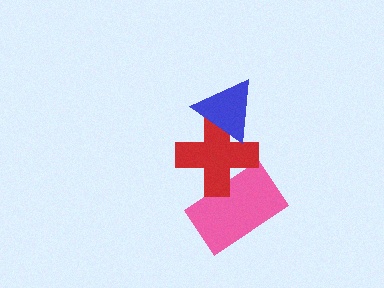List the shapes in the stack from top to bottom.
From top to bottom: the blue triangle, the red cross, the pink rectangle.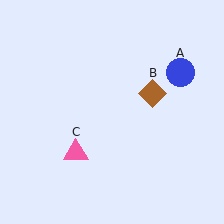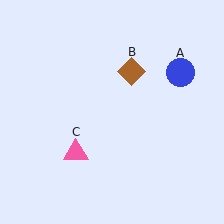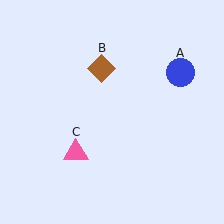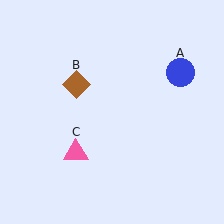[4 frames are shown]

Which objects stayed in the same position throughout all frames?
Blue circle (object A) and pink triangle (object C) remained stationary.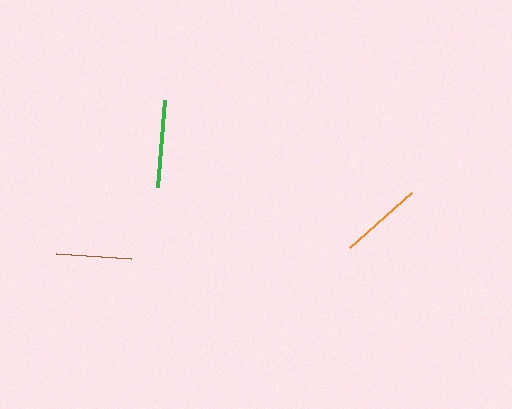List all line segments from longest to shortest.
From longest to shortest: green, orange, brown.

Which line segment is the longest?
The green line is the longest at approximately 88 pixels.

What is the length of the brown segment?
The brown segment is approximately 75 pixels long.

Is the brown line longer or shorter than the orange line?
The orange line is longer than the brown line.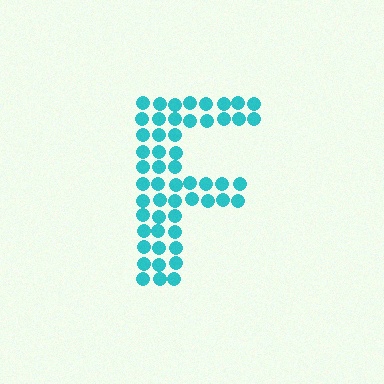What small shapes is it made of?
It is made of small circles.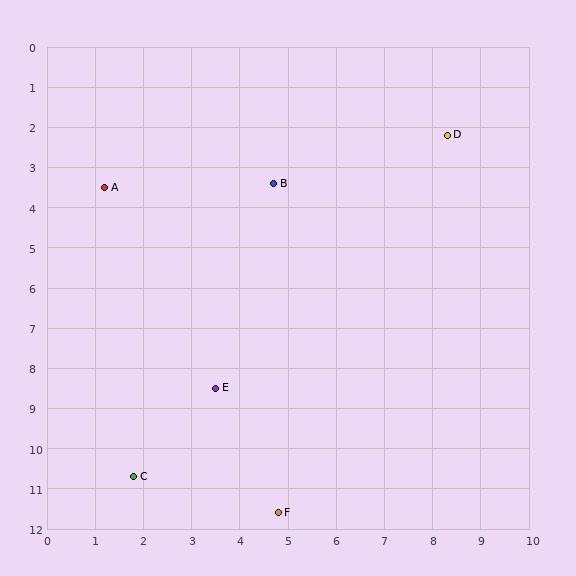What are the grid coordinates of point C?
Point C is at approximately (1.8, 10.7).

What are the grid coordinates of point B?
Point B is at approximately (4.7, 3.4).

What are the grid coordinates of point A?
Point A is at approximately (1.2, 3.5).